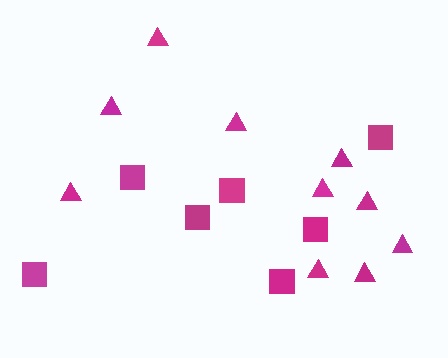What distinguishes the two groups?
There are 2 groups: one group of squares (7) and one group of triangles (10).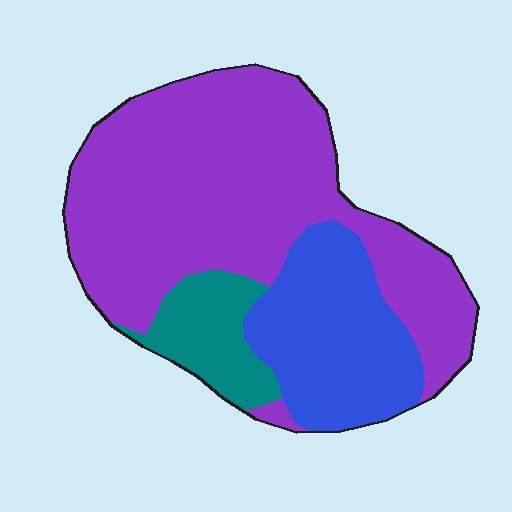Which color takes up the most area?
Purple, at roughly 65%.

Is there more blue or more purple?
Purple.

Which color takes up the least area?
Teal, at roughly 10%.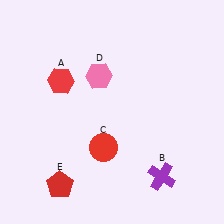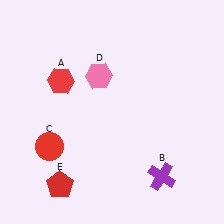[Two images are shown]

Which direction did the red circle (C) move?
The red circle (C) moved left.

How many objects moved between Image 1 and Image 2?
1 object moved between the two images.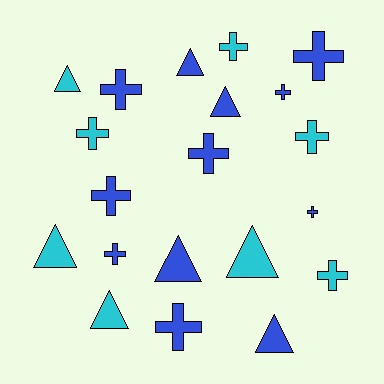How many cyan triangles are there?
There are 4 cyan triangles.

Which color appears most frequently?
Blue, with 12 objects.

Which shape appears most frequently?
Cross, with 12 objects.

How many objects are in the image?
There are 20 objects.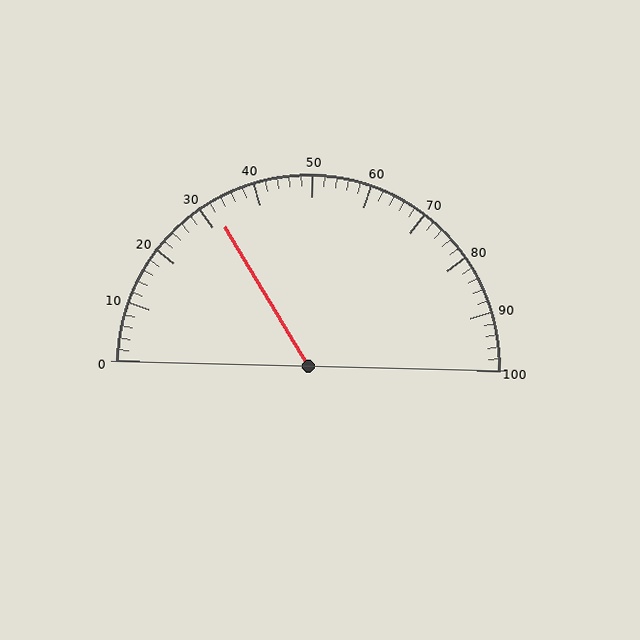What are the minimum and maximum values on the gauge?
The gauge ranges from 0 to 100.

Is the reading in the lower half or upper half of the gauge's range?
The reading is in the lower half of the range (0 to 100).